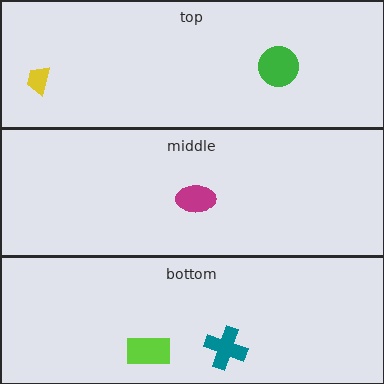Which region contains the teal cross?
The bottom region.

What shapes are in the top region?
The green circle, the yellow trapezoid.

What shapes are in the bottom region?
The teal cross, the lime rectangle.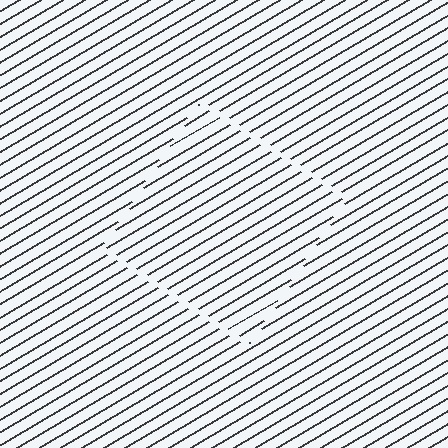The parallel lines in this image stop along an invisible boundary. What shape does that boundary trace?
An illusory square. The interior of the shape contains the same grating, shifted by half a period — the contour is defined by the phase discontinuity where line-ends from the inner and outer gratings abut.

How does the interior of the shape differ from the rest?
The interior of the shape contains the same grating, shifted by half a period — the contour is defined by the phase discontinuity where line-ends from the inner and outer gratings abut.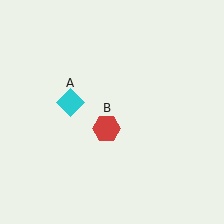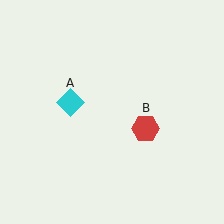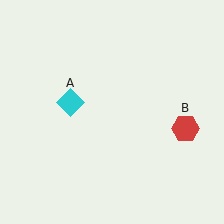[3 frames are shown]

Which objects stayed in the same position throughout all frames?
Cyan diamond (object A) remained stationary.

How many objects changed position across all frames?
1 object changed position: red hexagon (object B).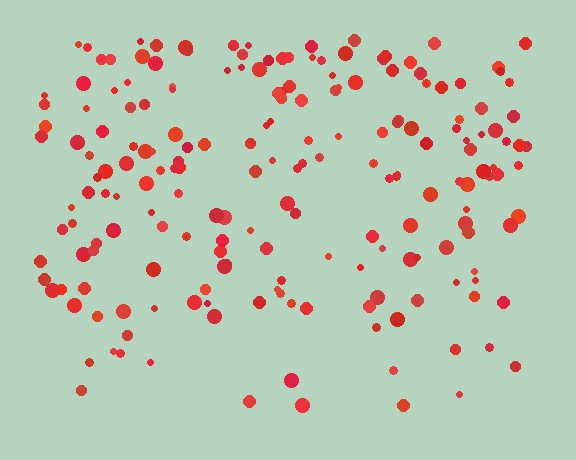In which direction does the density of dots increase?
From bottom to top, with the top side densest.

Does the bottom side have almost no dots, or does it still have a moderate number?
Still a moderate number, just noticeably fewer than the top.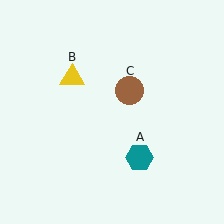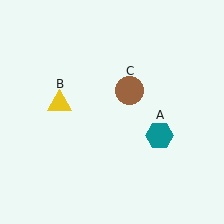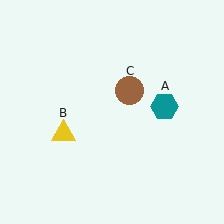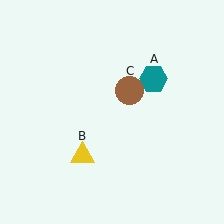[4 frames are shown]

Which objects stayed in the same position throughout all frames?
Brown circle (object C) remained stationary.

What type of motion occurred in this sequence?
The teal hexagon (object A), yellow triangle (object B) rotated counterclockwise around the center of the scene.